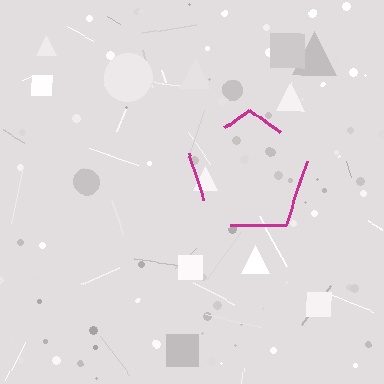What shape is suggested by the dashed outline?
The dashed outline suggests a pentagon.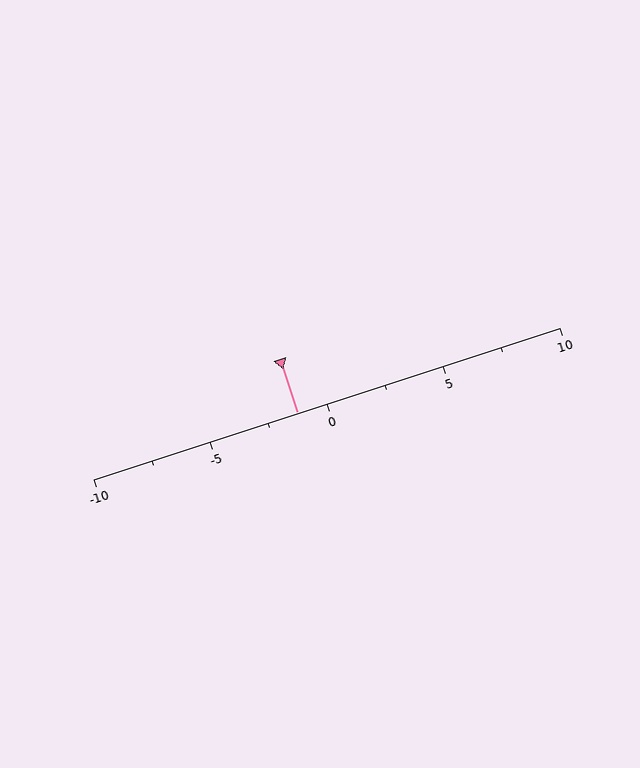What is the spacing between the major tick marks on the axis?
The major ticks are spaced 5 apart.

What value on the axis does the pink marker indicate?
The marker indicates approximately -1.2.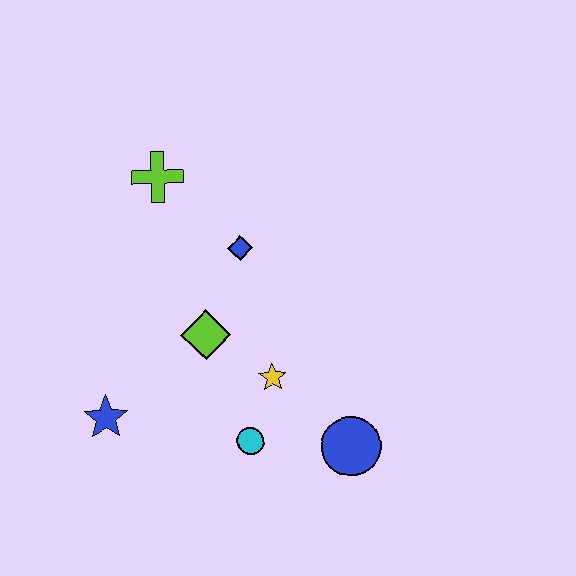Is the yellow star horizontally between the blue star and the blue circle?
Yes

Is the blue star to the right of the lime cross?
No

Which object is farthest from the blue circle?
The lime cross is farthest from the blue circle.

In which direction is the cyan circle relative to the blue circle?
The cyan circle is to the left of the blue circle.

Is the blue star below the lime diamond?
Yes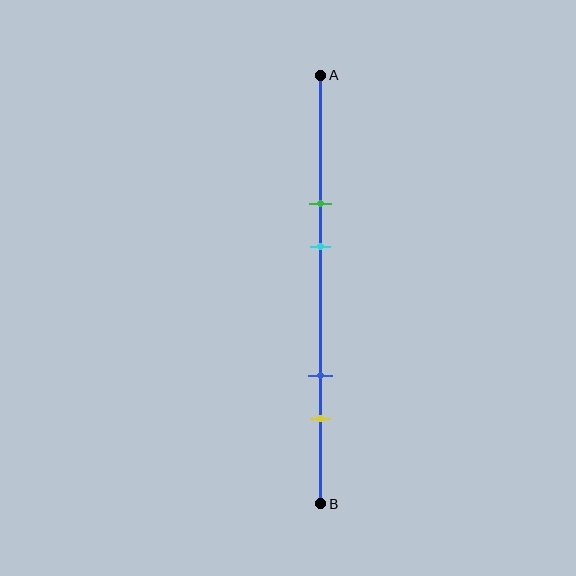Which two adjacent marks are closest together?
The green and cyan marks are the closest adjacent pair.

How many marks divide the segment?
There are 4 marks dividing the segment.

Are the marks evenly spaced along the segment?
No, the marks are not evenly spaced.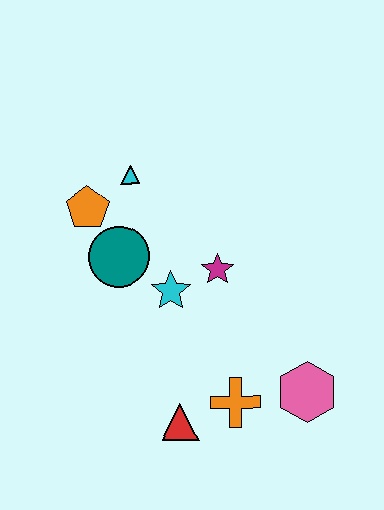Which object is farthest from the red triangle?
The cyan triangle is farthest from the red triangle.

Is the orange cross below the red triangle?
No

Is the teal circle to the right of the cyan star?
No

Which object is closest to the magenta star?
The cyan star is closest to the magenta star.